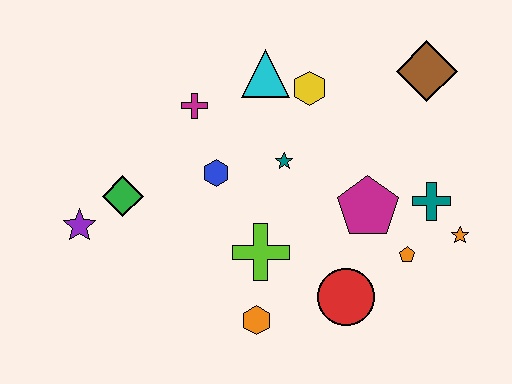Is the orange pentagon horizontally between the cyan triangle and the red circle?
No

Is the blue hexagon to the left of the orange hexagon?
Yes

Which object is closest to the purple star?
The green diamond is closest to the purple star.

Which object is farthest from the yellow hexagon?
The purple star is farthest from the yellow hexagon.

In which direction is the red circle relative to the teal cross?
The red circle is below the teal cross.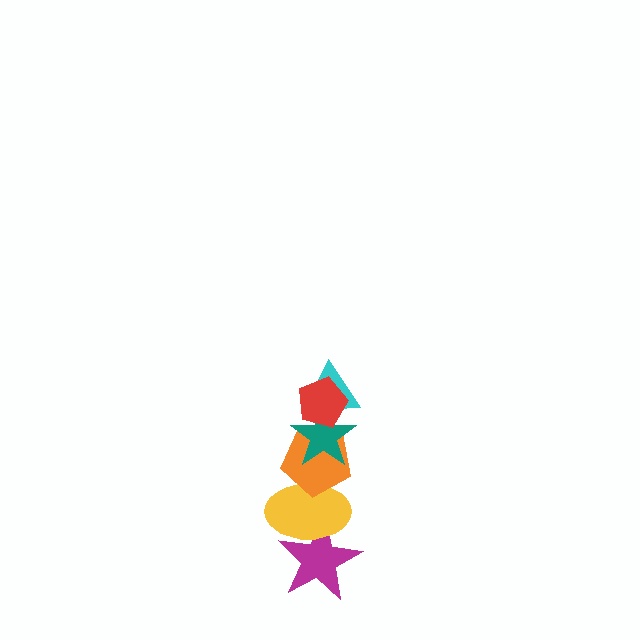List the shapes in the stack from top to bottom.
From top to bottom: the red pentagon, the cyan triangle, the teal star, the orange pentagon, the yellow ellipse, the magenta star.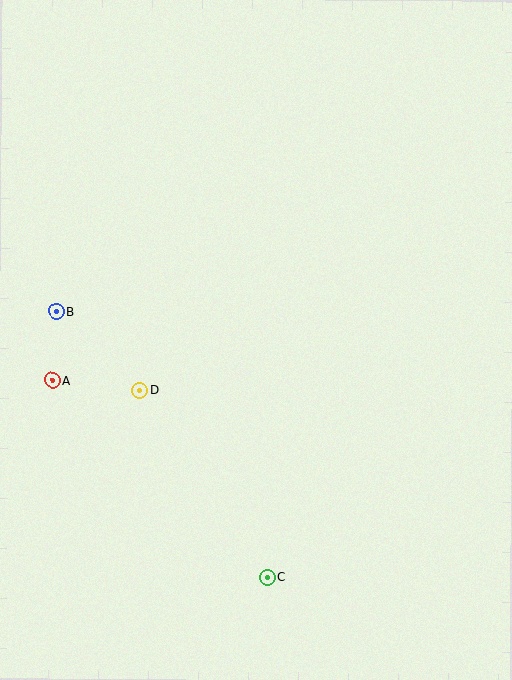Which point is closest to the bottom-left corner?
Point C is closest to the bottom-left corner.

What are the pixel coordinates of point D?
Point D is at (140, 390).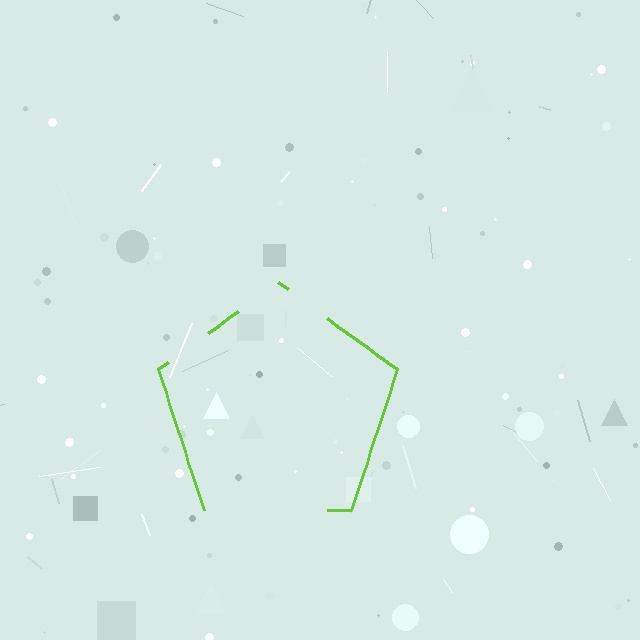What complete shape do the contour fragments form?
The contour fragments form a pentagon.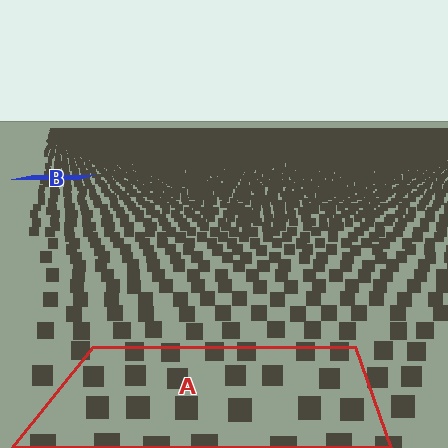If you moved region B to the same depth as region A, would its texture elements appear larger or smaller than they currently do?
They would appear larger. At a closer depth, the same texture elements are projected at a bigger on-screen size.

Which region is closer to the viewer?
Region A is closer. The texture elements there are larger and more spread out.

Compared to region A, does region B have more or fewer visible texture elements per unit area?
Region B has more texture elements per unit area — they are packed more densely because it is farther away.